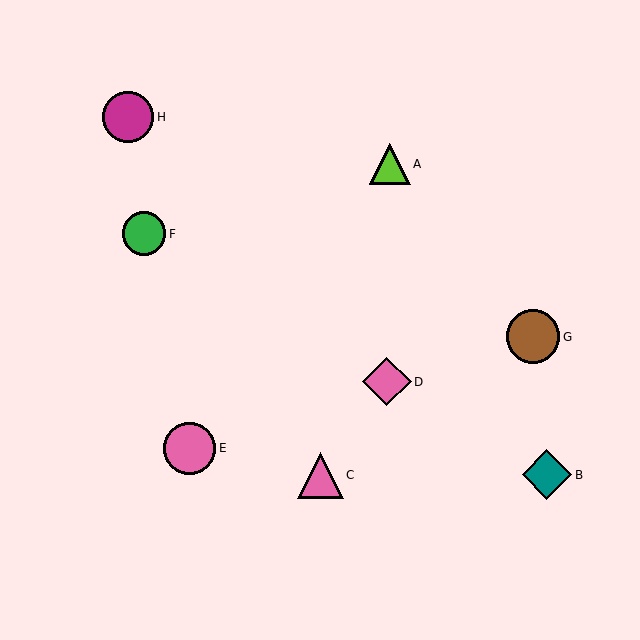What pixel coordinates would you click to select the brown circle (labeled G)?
Click at (533, 337) to select the brown circle G.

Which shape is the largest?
The brown circle (labeled G) is the largest.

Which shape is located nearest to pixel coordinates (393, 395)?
The pink diamond (labeled D) at (387, 382) is nearest to that location.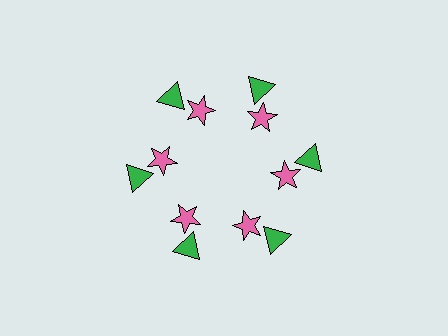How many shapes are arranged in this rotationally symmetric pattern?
There are 12 shapes, arranged in 6 groups of 2.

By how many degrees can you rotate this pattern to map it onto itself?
The pattern maps onto itself every 60 degrees of rotation.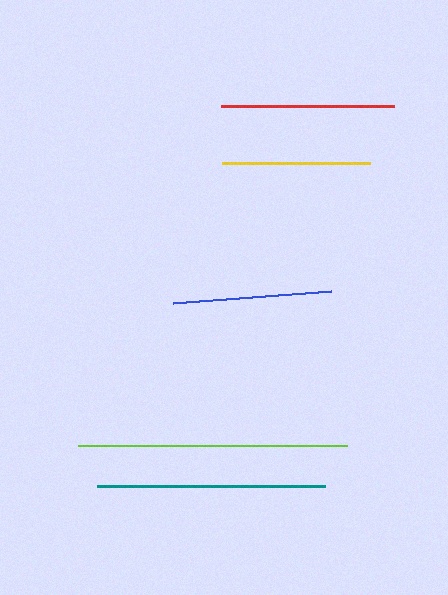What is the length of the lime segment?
The lime segment is approximately 269 pixels long.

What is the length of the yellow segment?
The yellow segment is approximately 147 pixels long.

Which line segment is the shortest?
The yellow line is the shortest at approximately 147 pixels.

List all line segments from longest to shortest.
From longest to shortest: lime, teal, red, blue, yellow.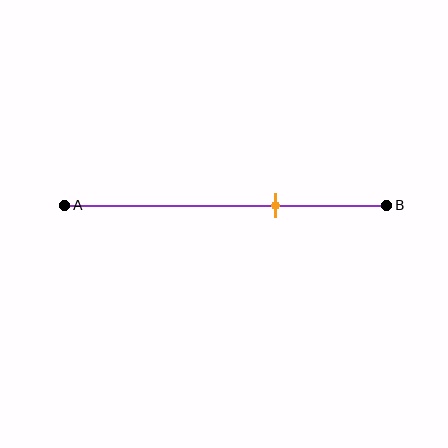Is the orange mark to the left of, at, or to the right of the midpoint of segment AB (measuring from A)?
The orange mark is to the right of the midpoint of segment AB.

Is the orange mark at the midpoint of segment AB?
No, the mark is at about 65% from A, not at the 50% midpoint.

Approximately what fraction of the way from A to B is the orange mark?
The orange mark is approximately 65% of the way from A to B.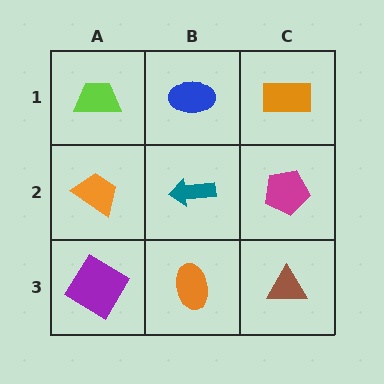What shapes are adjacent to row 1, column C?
A magenta pentagon (row 2, column C), a blue ellipse (row 1, column B).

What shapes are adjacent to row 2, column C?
An orange rectangle (row 1, column C), a brown triangle (row 3, column C), a teal arrow (row 2, column B).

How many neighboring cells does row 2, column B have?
4.